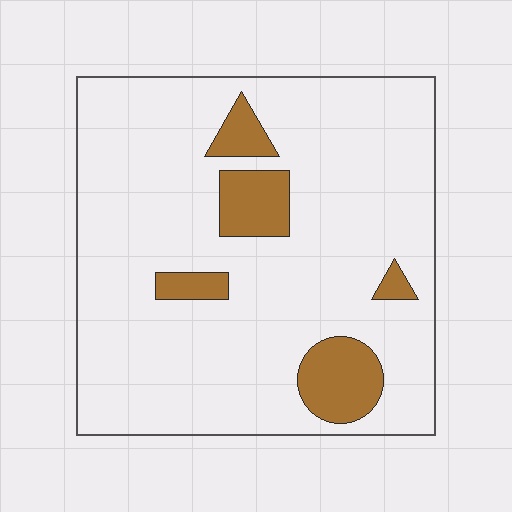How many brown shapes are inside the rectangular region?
5.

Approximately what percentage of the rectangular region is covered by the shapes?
Approximately 15%.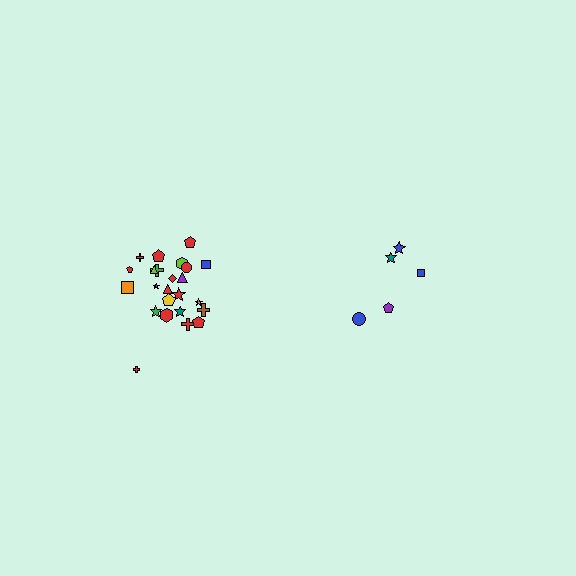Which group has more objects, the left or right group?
The left group.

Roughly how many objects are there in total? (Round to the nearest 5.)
Roughly 30 objects in total.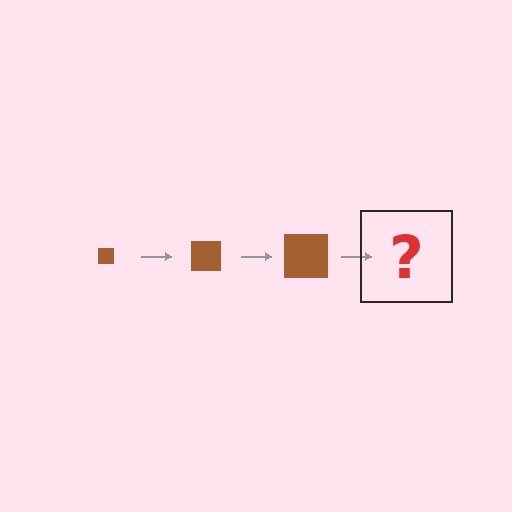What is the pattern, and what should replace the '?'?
The pattern is that the square gets progressively larger each step. The '?' should be a brown square, larger than the previous one.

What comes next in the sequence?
The next element should be a brown square, larger than the previous one.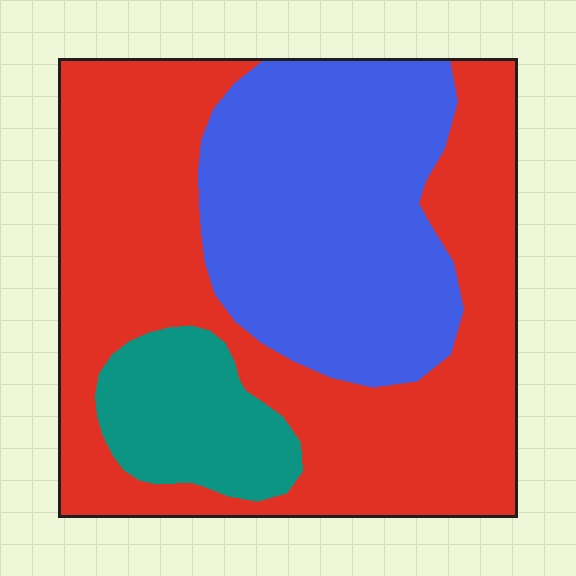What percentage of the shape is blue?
Blue takes up about one third (1/3) of the shape.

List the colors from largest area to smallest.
From largest to smallest: red, blue, teal.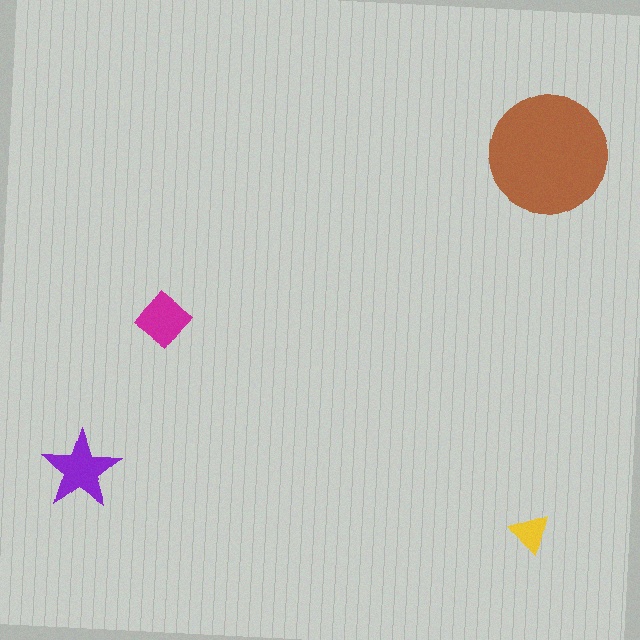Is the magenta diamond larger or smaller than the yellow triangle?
Larger.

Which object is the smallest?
The yellow triangle.